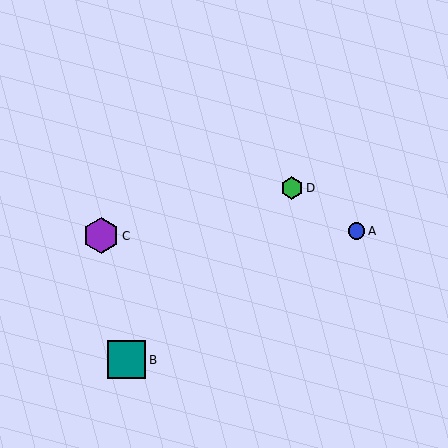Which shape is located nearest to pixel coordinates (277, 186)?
The green hexagon (labeled D) at (292, 188) is nearest to that location.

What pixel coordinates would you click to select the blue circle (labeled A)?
Click at (356, 231) to select the blue circle A.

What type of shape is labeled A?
Shape A is a blue circle.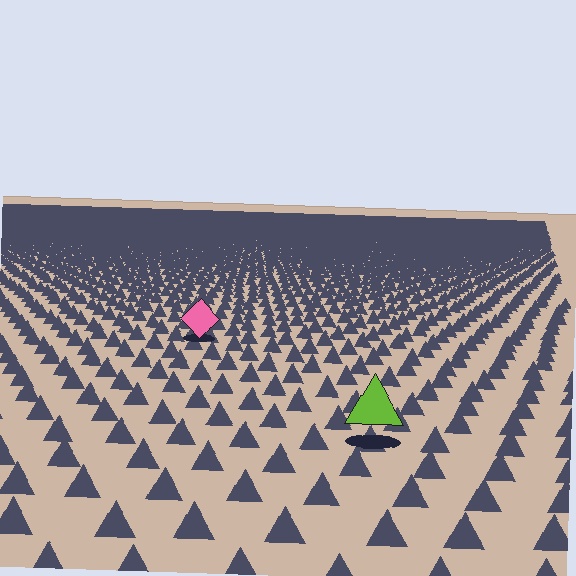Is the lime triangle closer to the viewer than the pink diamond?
Yes. The lime triangle is closer — you can tell from the texture gradient: the ground texture is coarser near it.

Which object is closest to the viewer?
The lime triangle is closest. The texture marks near it are larger and more spread out.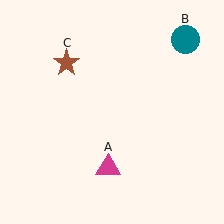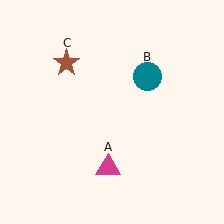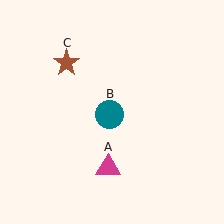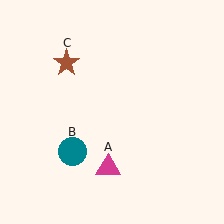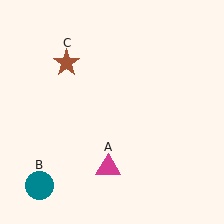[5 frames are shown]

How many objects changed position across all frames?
1 object changed position: teal circle (object B).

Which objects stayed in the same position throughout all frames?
Magenta triangle (object A) and brown star (object C) remained stationary.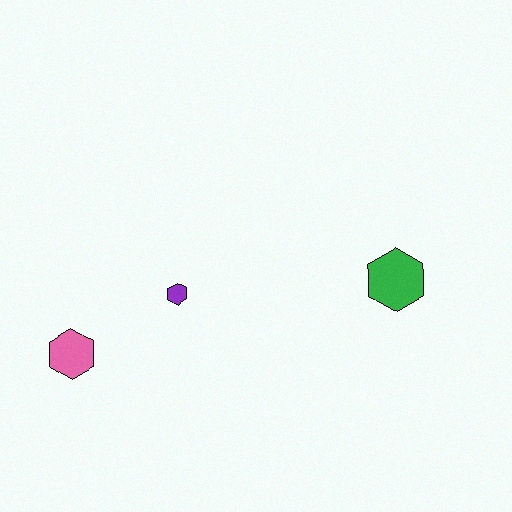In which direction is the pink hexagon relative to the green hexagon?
The pink hexagon is to the left of the green hexagon.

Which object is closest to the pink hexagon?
The purple hexagon is closest to the pink hexagon.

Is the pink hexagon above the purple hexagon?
No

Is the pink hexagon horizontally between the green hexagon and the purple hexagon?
No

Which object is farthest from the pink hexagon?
The green hexagon is farthest from the pink hexagon.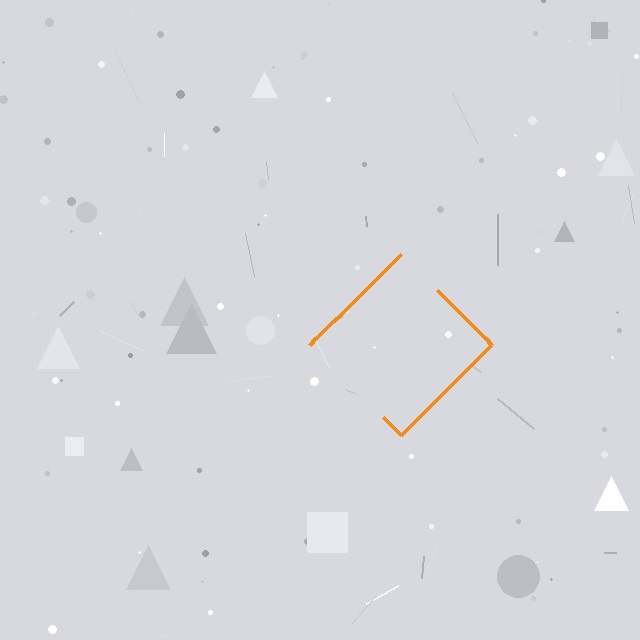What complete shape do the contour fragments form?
The contour fragments form a diamond.